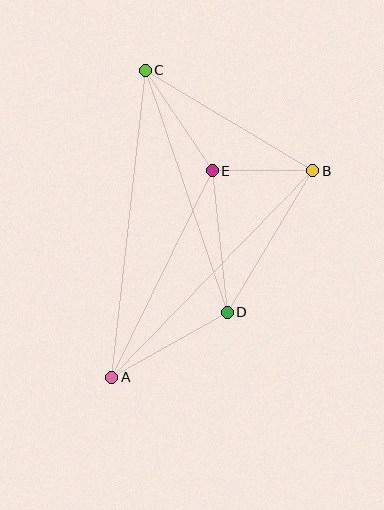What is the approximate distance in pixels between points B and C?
The distance between B and C is approximately 195 pixels.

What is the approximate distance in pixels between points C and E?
The distance between C and E is approximately 121 pixels.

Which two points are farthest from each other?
Points A and C are farthest from each other.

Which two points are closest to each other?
Points B and E are closest to each other.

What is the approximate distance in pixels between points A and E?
The distance between A and E is approximately 229 pixels.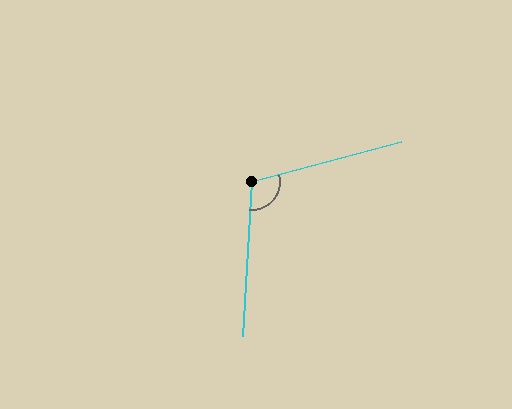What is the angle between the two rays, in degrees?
Approximately 108 degrees.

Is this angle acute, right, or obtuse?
It is obtuse.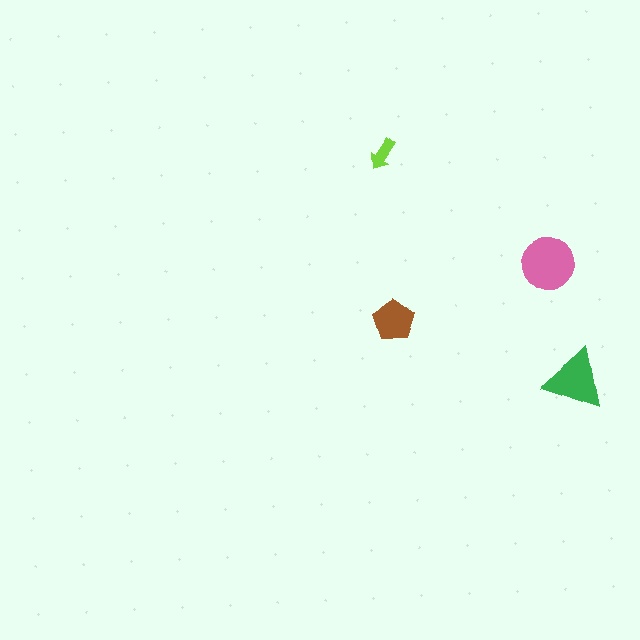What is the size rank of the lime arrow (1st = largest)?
4th.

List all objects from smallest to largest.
The lime arrow, the brown pentagon, the green triangle, the pink circle.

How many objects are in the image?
There are 4 objects in the image.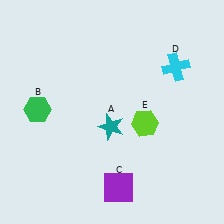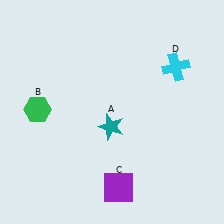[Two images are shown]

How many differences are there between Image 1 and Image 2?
There is 1 difference between the two images.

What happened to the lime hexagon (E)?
The lime hexagon (E) was removed in Image 2. It was in the bottom-right area of Image 1.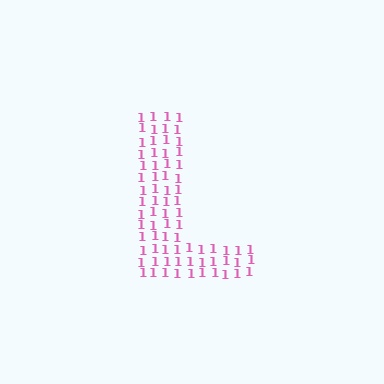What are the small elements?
The small elements are digit 1's.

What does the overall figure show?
The overall figure shows the letter L.